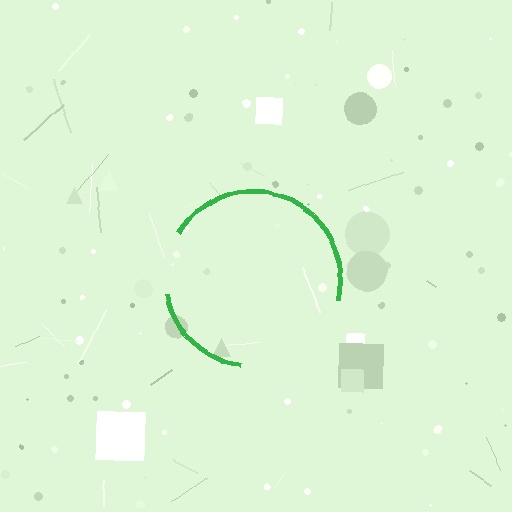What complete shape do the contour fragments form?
The contour fragments form a circle.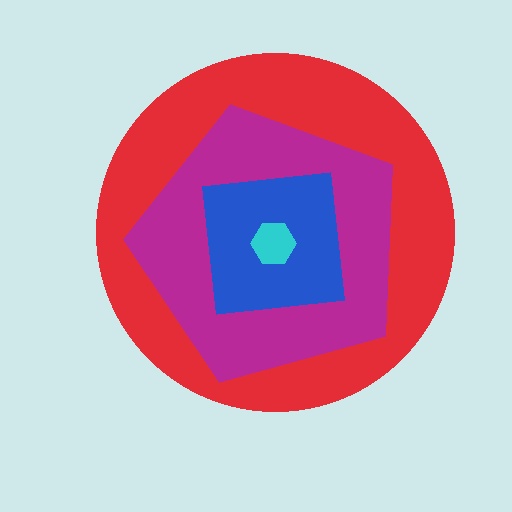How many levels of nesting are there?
4.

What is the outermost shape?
The red circle.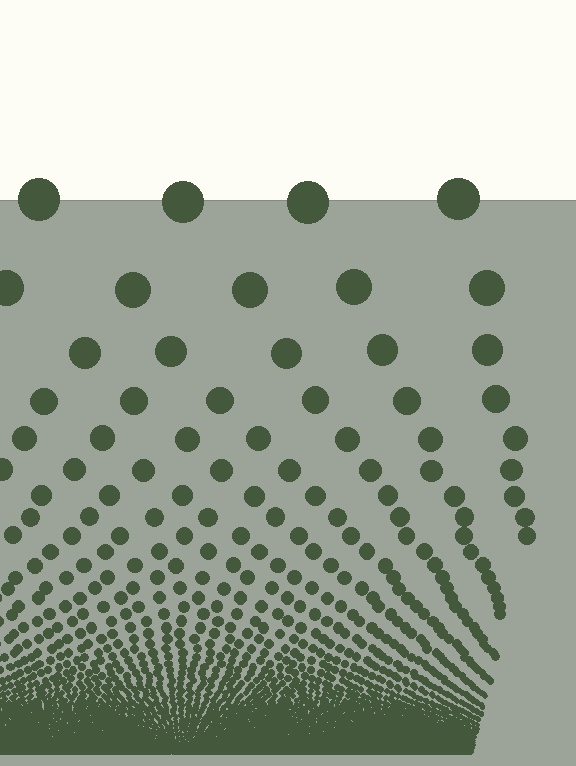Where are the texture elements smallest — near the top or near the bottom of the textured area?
Near the bottom.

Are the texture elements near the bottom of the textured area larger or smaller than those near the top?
Smaller. The gradient is inverted — elements near the bottom are smaller and denser.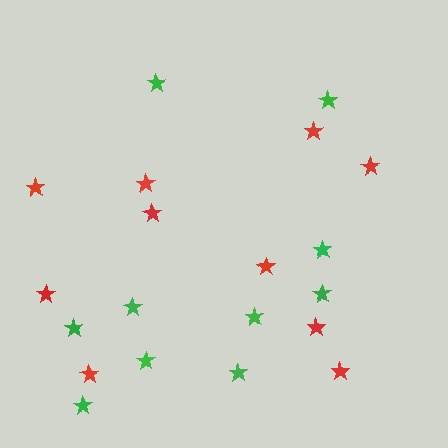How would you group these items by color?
There are 2 groups: one group of green stars (10) and one group of red stars (10).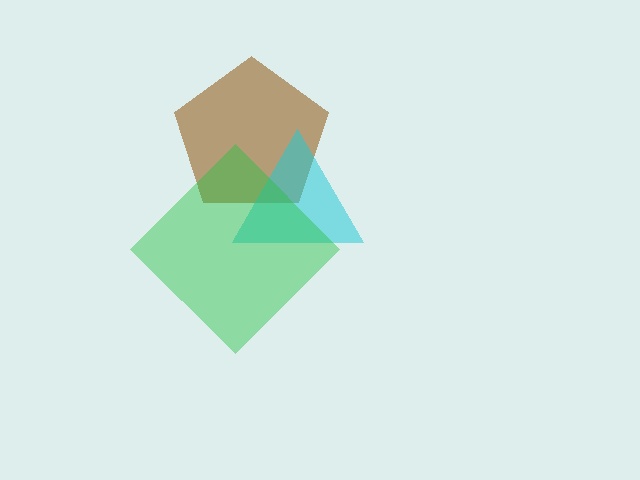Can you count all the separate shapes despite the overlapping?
Yes, there are 3 separate shapes.